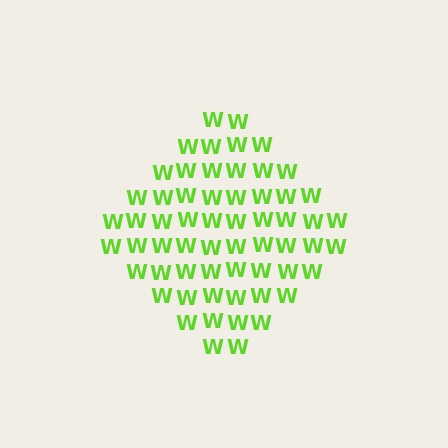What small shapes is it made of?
It is made of small letter W's.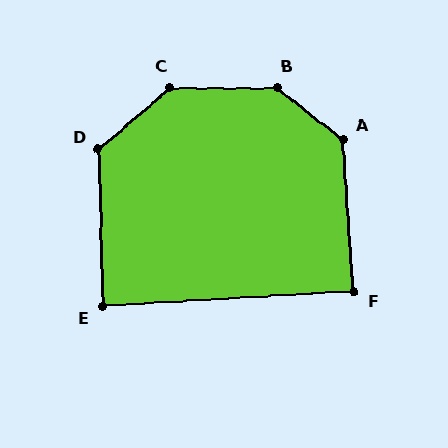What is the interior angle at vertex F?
Approximately 89 degrees (approximately right).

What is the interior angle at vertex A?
Approximately 132 degrees (obtuse).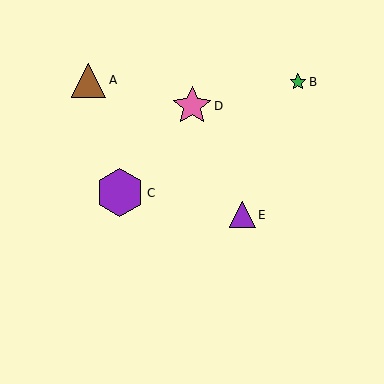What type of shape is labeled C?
Shape C is a purple hexagon.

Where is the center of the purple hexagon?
The center of the purple hexagon is at (120, 193).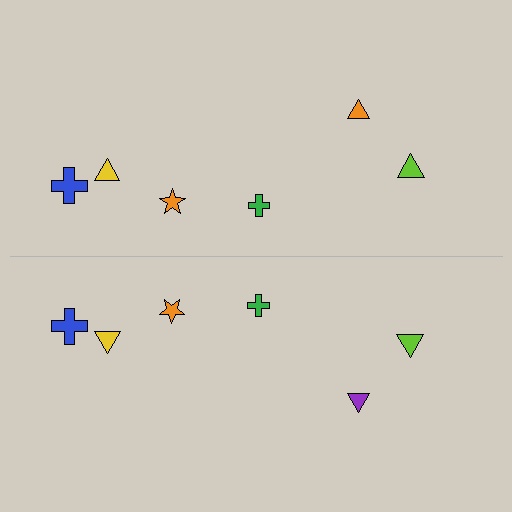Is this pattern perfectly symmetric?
No, the pattern is not perfectly symmetric. The purple triangle on the bottom side breaks the symmetry — its mirror counterpart is orange.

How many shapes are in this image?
There are 12 shapes in this image.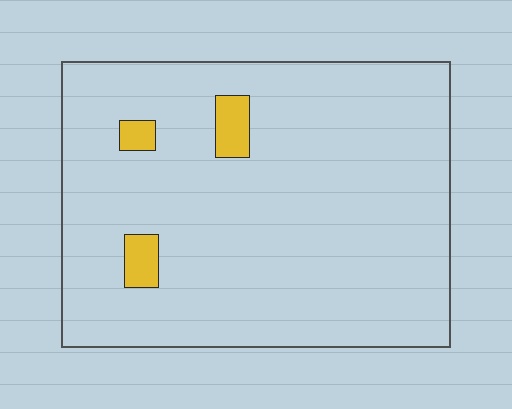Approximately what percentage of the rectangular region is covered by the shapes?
Approximately 5%.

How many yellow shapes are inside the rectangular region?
3.